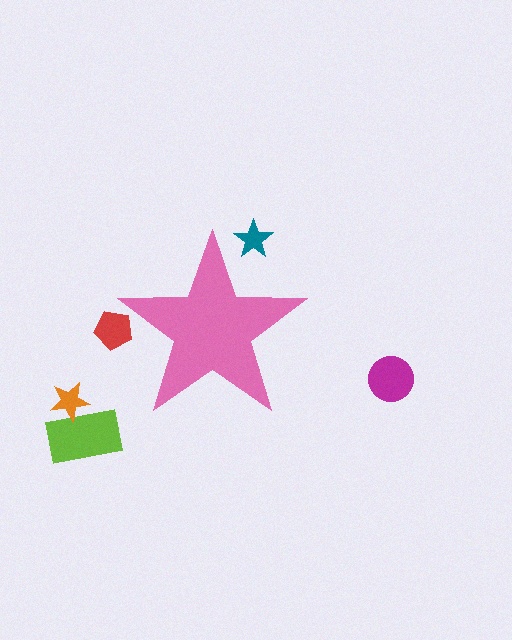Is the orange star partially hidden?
No, the orange star is fully visible.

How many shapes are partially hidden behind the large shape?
2 shapes are partially hidden.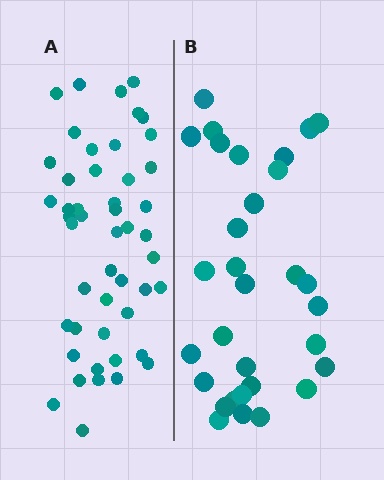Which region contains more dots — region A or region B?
Region A (the left region) has more dots.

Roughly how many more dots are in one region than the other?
Region A has approximately 15 more dots than region B.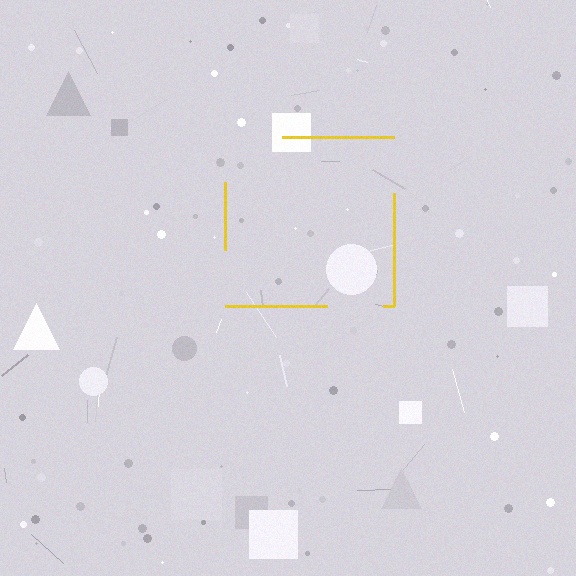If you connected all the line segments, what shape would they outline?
They would outline a square.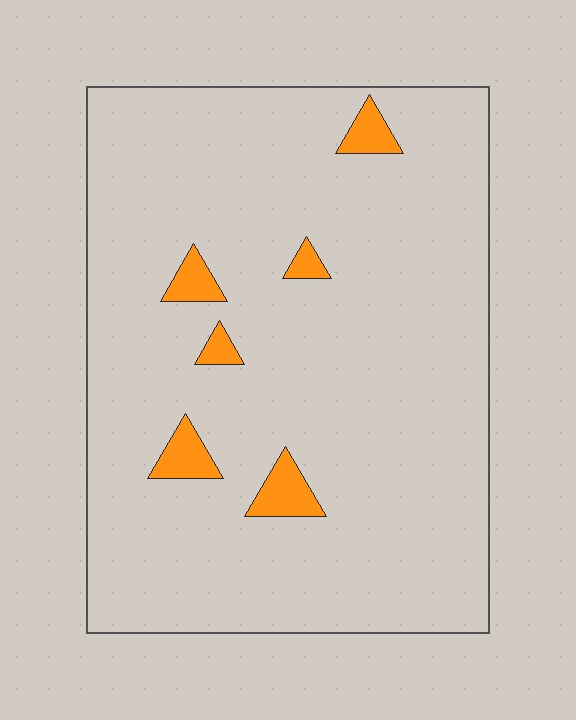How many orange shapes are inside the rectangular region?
6.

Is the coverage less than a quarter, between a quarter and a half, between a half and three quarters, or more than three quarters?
Less than a quarter.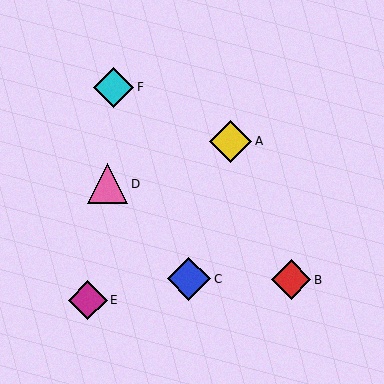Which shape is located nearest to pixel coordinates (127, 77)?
The cyan diamond (labeled F) at (114, 87) is nearest to that location.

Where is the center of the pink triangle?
The center of the pink triangle is at (107, 184).